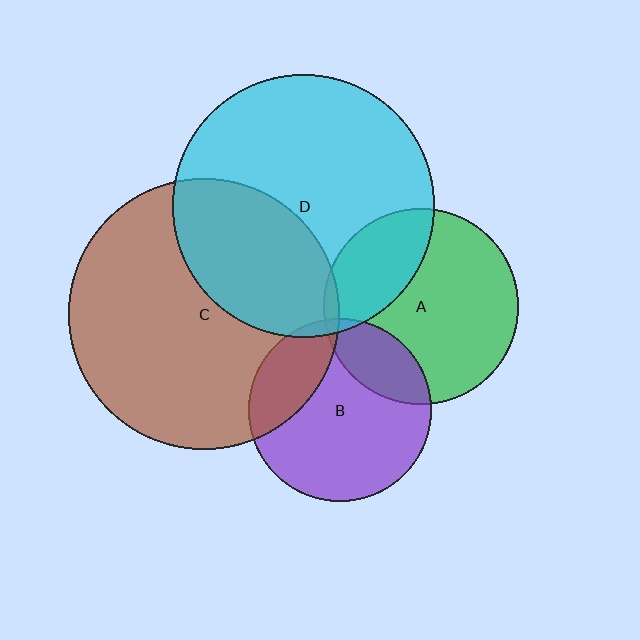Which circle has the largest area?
Circle C (brown).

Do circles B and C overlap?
Yes.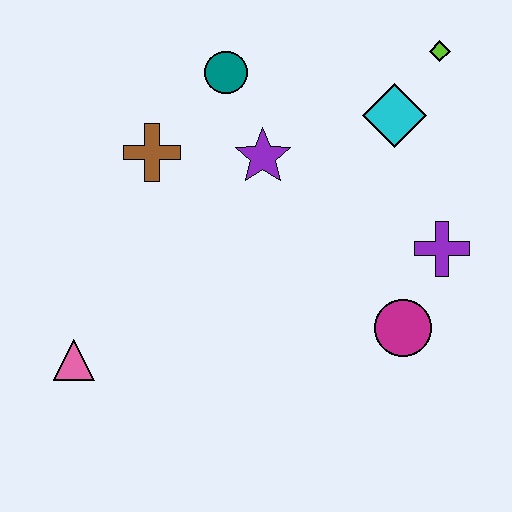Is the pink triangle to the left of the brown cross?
Yes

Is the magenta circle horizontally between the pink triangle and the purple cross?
Yes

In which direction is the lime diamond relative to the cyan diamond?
The lime diamond is above the cyan diamond.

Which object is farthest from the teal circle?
The pink triangle is farthest from the teal circle.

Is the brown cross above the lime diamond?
No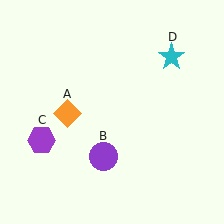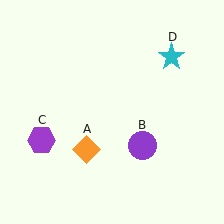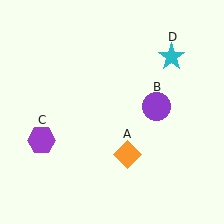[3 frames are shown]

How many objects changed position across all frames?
2 objects changed position: orange diamond (object A), purple circle (object B).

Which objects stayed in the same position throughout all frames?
Purple hexagon (object C) and cyan star (object D) remained stationary.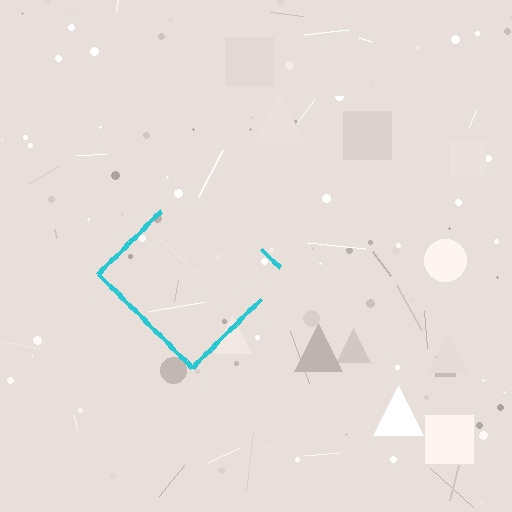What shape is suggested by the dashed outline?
The dashed outline suggests a diamond.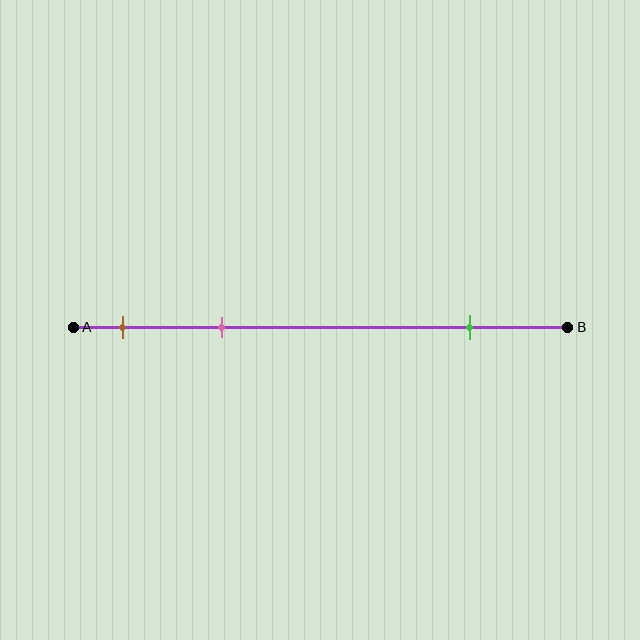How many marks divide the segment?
There are 3 marks dividing the segment.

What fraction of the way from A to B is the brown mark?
The brown mark is approximately 10% (0.1) of the way from A to B.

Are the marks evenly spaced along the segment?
No, the marks are not evenly spaced.